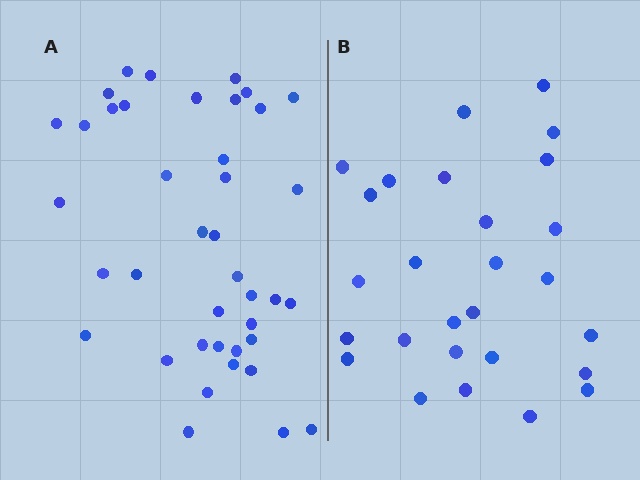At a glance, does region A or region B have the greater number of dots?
Region A (the left region) has more dots.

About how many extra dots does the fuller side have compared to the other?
Region A has approximately 15 more dots than region B.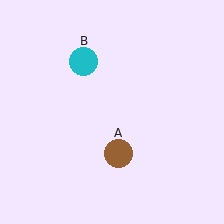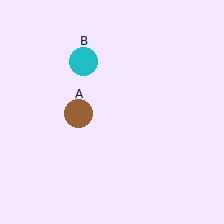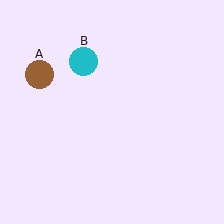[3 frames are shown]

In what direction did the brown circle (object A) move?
The brown circle (object A) moved up and to the left.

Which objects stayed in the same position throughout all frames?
Cyan circle (object B) remained stationary.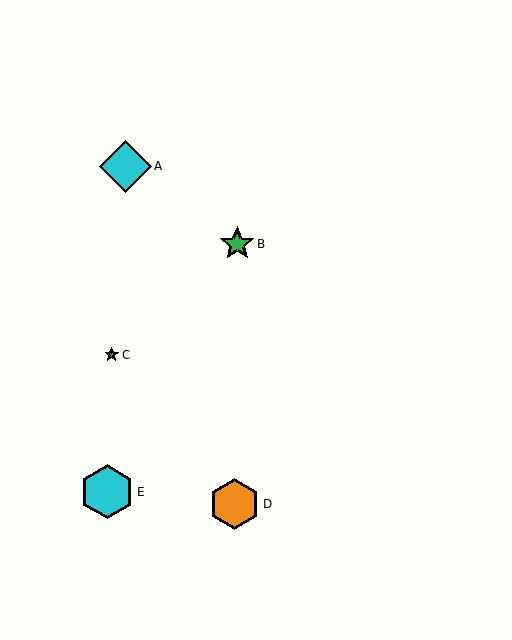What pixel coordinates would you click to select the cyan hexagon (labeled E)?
Click at (107, 492) to select the cyan hexagon E.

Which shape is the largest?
The cyan hexagon (labeled E) is the largest.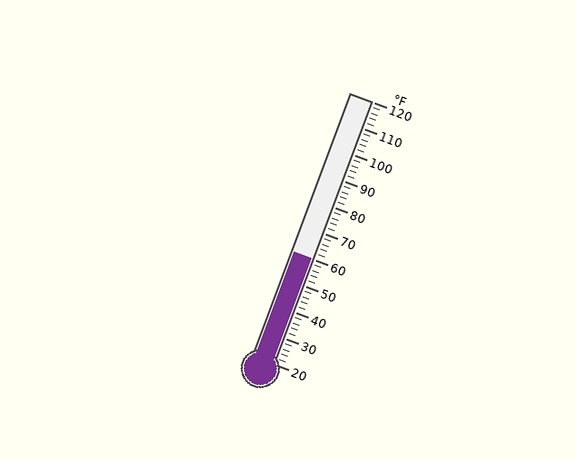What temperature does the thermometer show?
The thermometer shows approximately 60°F.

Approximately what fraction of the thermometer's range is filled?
The thermometer is filled to approximately 40% of its range.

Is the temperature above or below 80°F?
The temperature is below 80°F.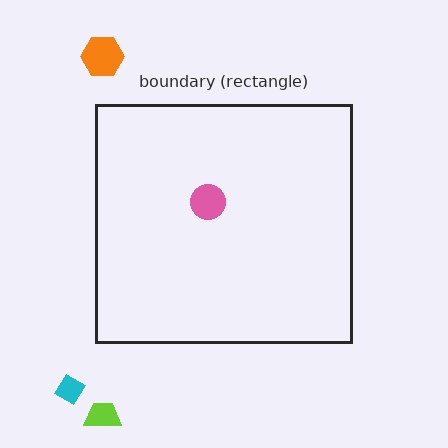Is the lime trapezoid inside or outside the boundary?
Outside.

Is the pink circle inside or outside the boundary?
Inside.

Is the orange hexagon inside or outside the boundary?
Outside.